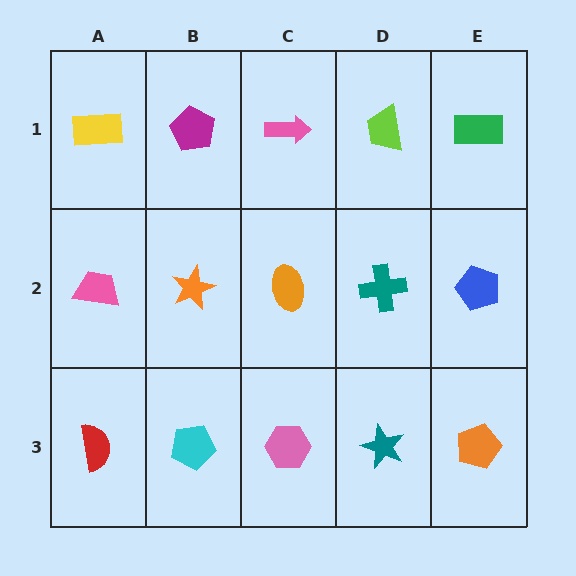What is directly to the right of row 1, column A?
A magenta pentagon.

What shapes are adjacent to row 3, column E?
A blue pentagon (row 2, column E), a teal star (row 3, column D).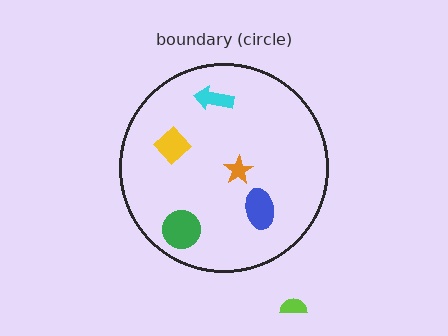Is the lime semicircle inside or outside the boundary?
Outside.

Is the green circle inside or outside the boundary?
Inside.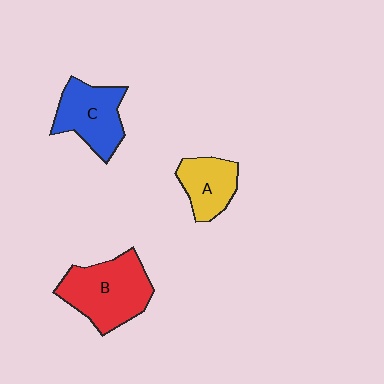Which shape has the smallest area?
Shape A (yellow).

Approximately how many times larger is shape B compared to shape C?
Approximately 1.3 times.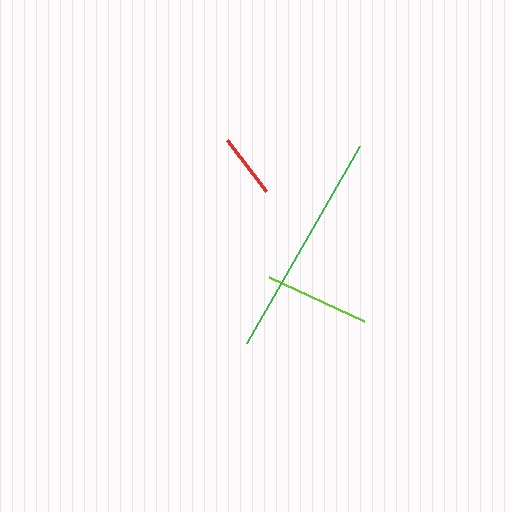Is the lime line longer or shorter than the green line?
The green line is longer than the lime line.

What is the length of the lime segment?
The lime segment is approximately 104 pixels long.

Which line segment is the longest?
The green line is the longest at approximately 227 pixels.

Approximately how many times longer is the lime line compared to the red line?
The lime line is approximately 1.6 times the length of the red line.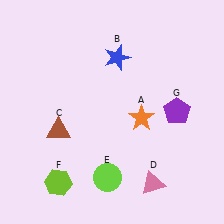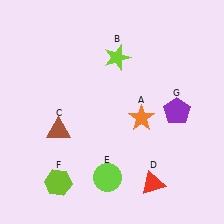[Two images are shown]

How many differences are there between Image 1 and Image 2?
There are 2 differences between the two images.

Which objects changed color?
B changed from blue to lime. D changed from pink to red.